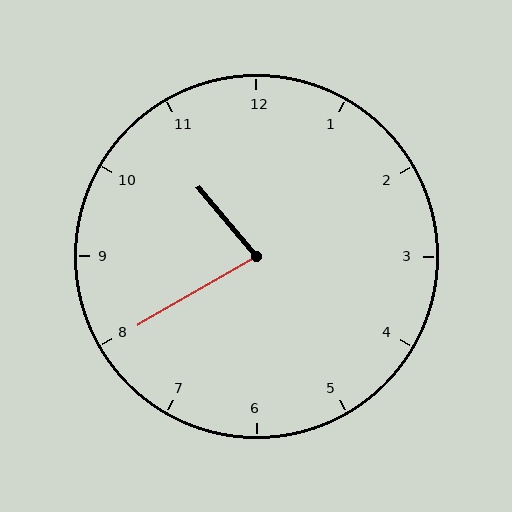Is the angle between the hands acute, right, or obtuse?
It is acute.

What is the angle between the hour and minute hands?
Approximately 80 degrees.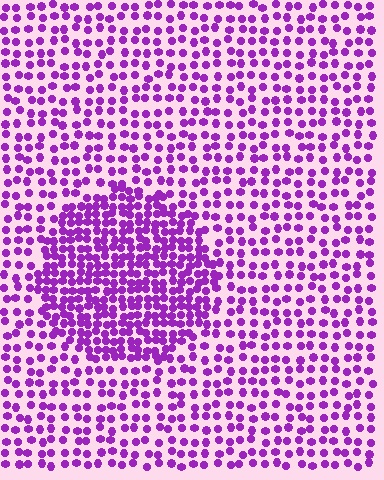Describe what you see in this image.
The image contains small purple elements arranged at two different densities. A circle-shaped region is visible where the elements are more densely packed than the surrounding area.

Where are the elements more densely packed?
The elements are more densely packed inside the circle boundary.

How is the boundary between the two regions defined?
The boundary is defined by a change in element density (approximately 2.0x ratio). All elements are the same color, size, and shape.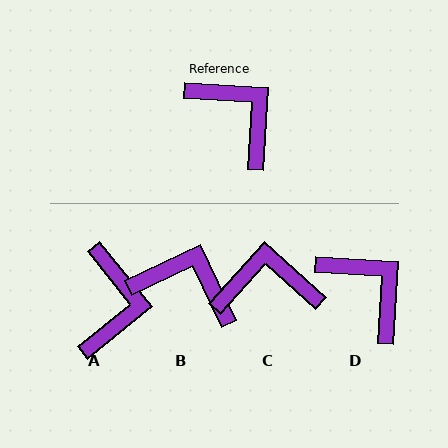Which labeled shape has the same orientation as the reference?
D.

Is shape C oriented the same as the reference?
No, it is off by about 51 degrees.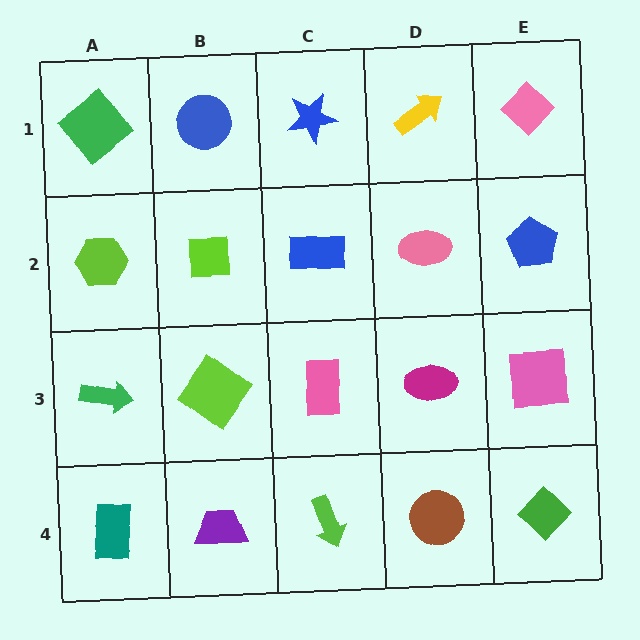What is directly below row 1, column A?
A lime hexagon.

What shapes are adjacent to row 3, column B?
A lime square (row 2, column B), a purple trapezoid (row 4, column B), a green arrow (row 3, column A), a pink rectangle (row 3, column C).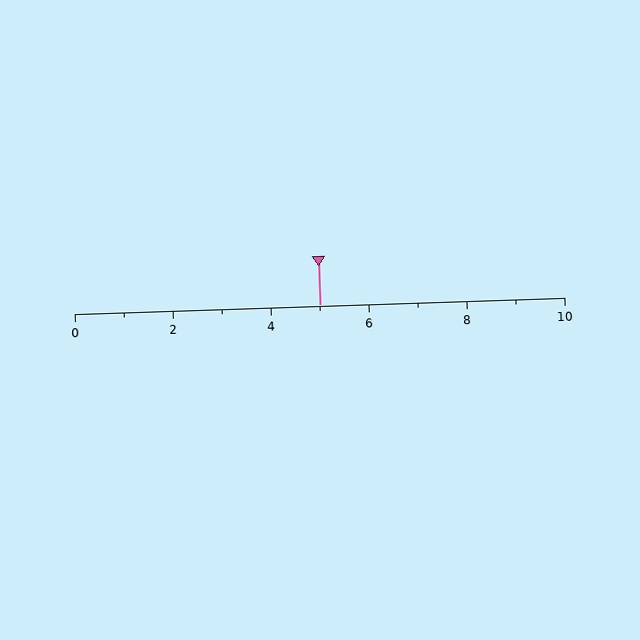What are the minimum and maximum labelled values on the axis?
The axis runs from 0 to 10.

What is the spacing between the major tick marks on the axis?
The major ticks are spaced 2 apart.